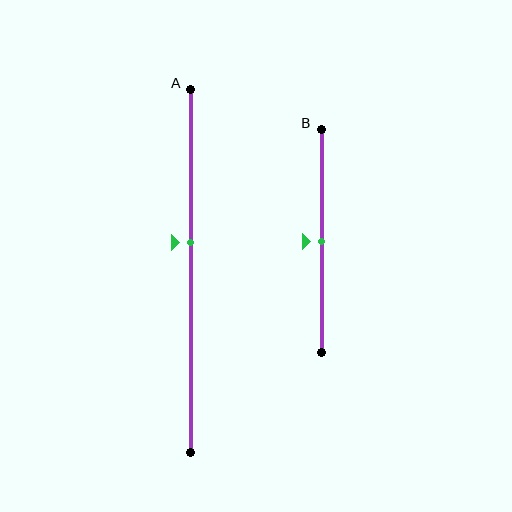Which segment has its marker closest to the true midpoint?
Segment B has its marker closest to the true midpoint.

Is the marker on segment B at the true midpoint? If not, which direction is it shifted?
Yes, the marker on segment B is at the true midpoint.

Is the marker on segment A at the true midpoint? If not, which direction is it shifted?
No, the marker on segment A is shifted upward by about 8% of the segment length.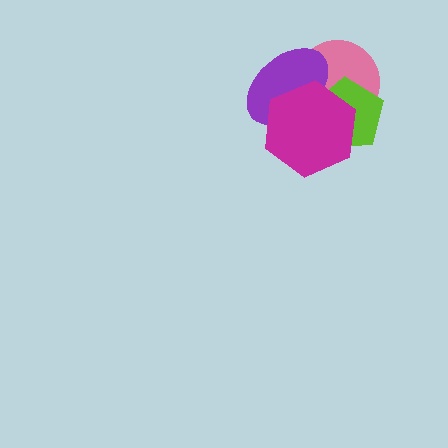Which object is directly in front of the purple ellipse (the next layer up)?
The lime pentagon is directly in front of the purple ellipse.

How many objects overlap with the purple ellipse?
3 objects overlap with the purple ellipse.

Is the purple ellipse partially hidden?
Yes, it is partially covered by another shape.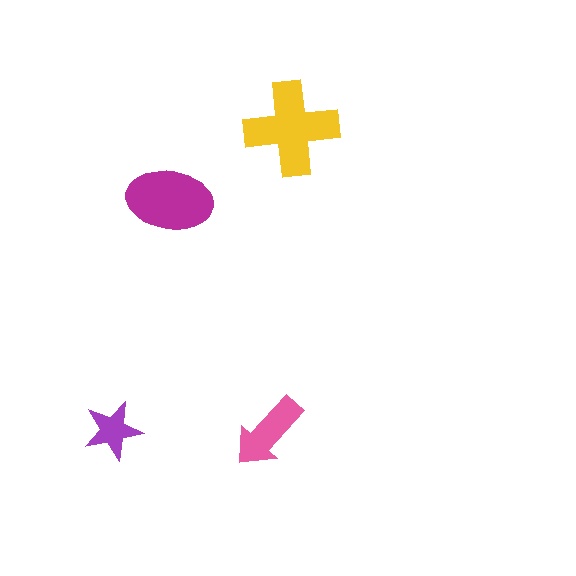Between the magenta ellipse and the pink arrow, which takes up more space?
The magenta ellipse.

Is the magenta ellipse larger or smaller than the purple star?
Larger.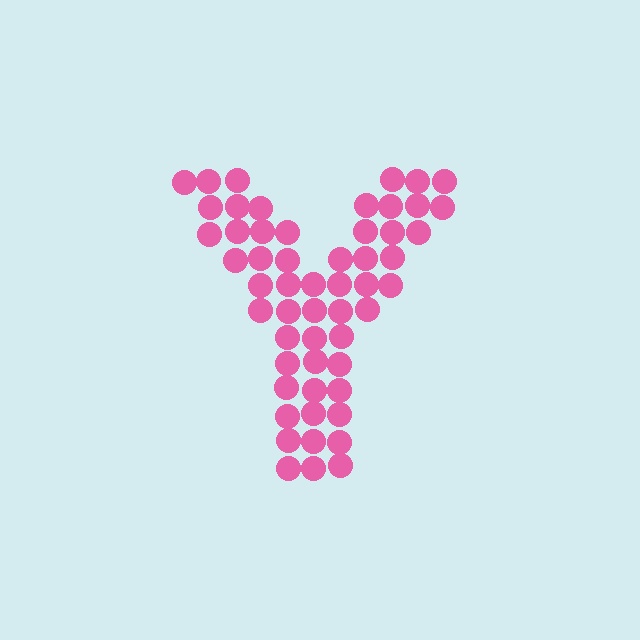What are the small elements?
The small elements are circles.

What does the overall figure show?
The overall figure shows the letter Y.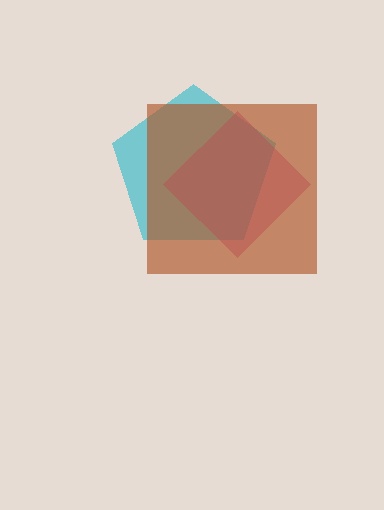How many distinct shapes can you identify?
There are 3 distinct shapes: a cyan pentagon, a magenta diamond, a brown square.